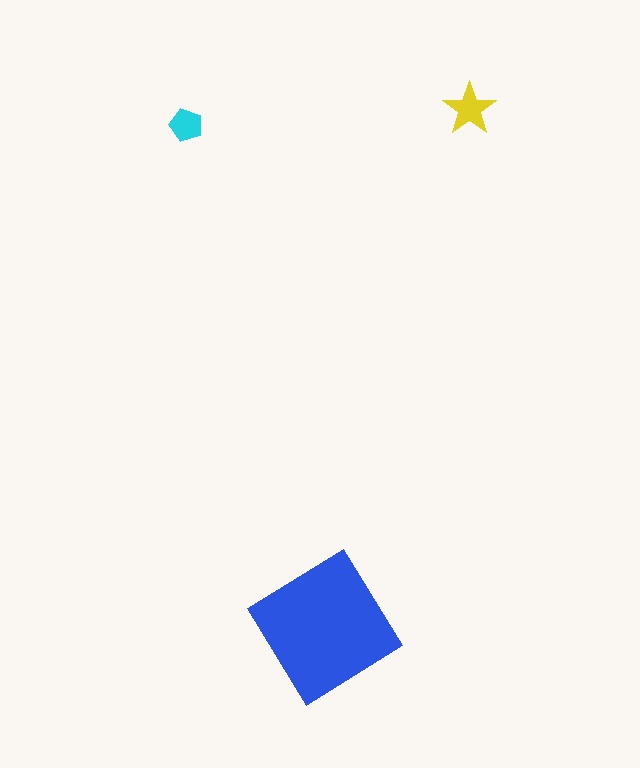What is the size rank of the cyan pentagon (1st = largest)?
3rd.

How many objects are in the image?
There are 3 objects in the image.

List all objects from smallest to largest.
The cyan pentagon, the yellow star, the blue diamond.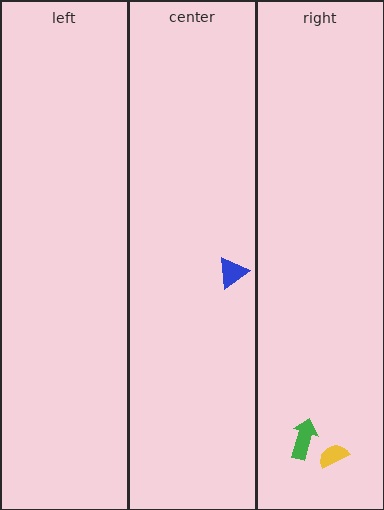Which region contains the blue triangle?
The center region.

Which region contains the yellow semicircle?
The right region.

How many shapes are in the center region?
1.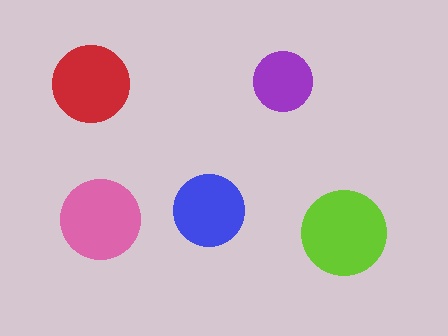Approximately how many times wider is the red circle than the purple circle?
About 1.5 times wider.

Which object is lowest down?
The lime circle is bottommost.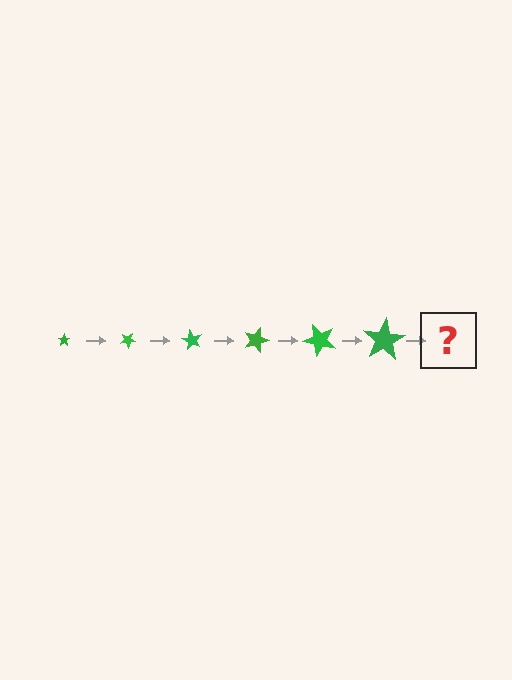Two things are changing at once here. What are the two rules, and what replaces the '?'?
The two rules are that the star grows larger each step and it rotates 30 degrees each step. The '?' should be a star, larger than the previous one and rotated 180 degrees from the start.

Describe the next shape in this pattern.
It should be a star, larger than the previous one and rotated 180 degrees from the start.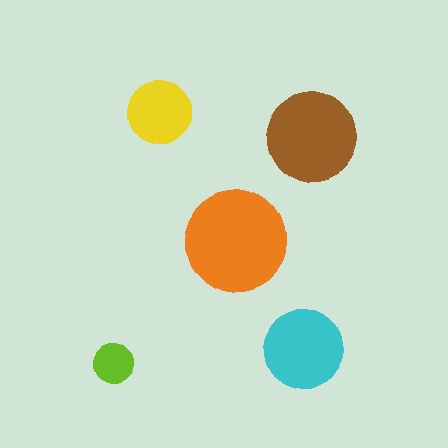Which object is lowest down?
The lime circle is bottommost.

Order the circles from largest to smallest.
the orange one, the brown one, the cyan one, the yellow one, the lime one.